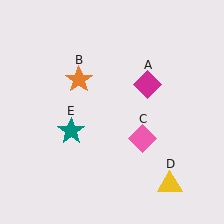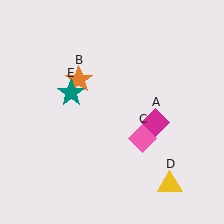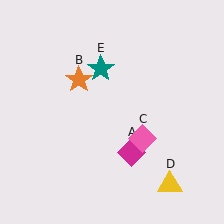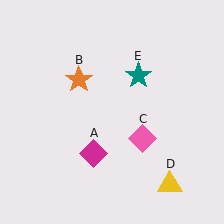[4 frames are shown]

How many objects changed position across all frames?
2 objects changed position: magenta diamond (object A), teal star (object E).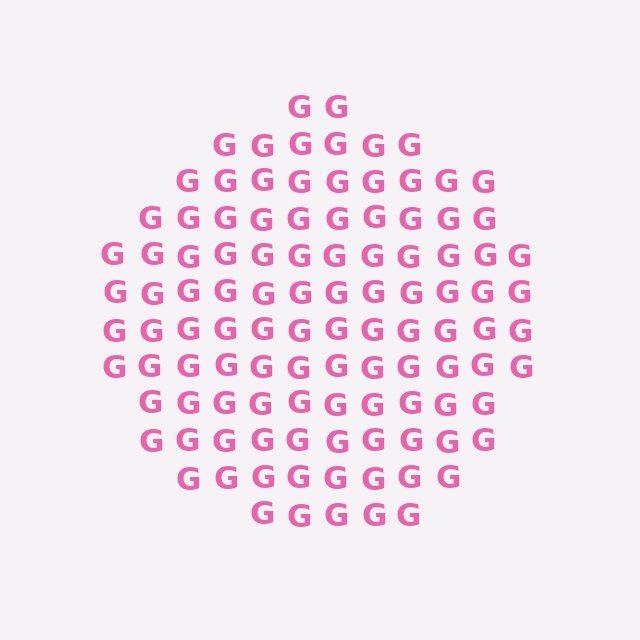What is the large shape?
The large shape is a circle.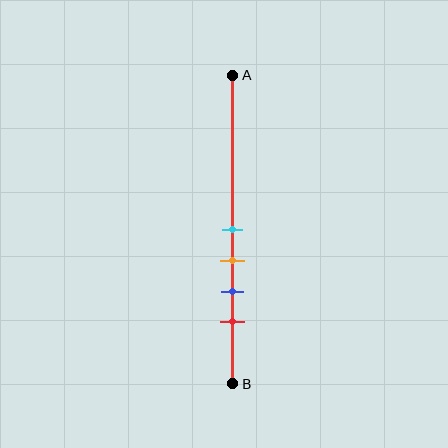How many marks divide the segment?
There are 4 marks dividing the segment.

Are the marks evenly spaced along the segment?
Yes, the marks are approximately evenly spaced.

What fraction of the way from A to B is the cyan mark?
The cyan mark is approximately 50% (0.5) of the way from A to B.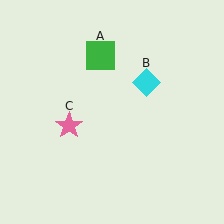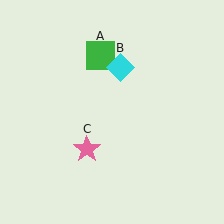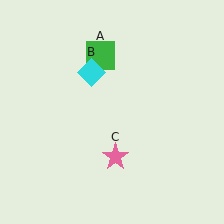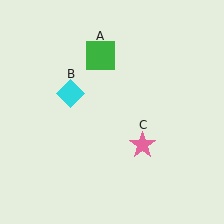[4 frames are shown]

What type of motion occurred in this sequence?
The cyan diamond (object B), pink star (object C) rotated counterclockwise around the center of the scene.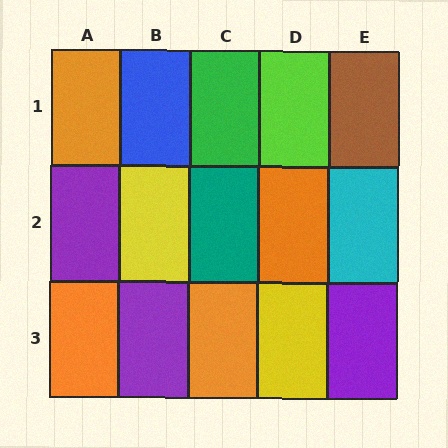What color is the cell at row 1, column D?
Lime.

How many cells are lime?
1 cell is lime.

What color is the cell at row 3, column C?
Orange.